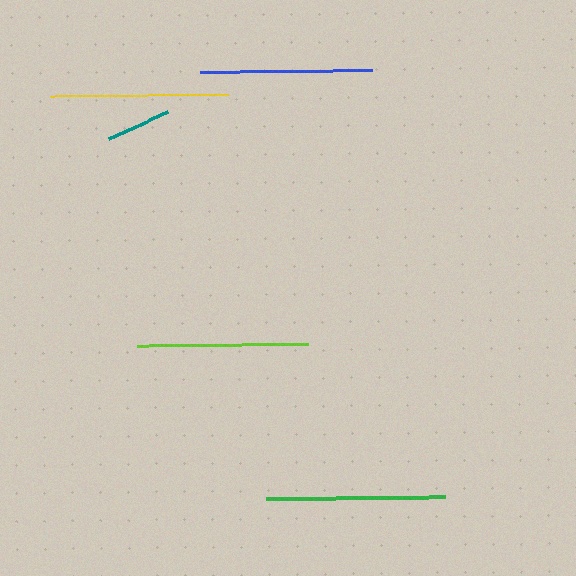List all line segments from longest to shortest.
From longest to shortest: green, yellow, blue, lime, teal.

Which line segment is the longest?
The green line is the longest at approximately 179 pixels.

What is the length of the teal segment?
The teal segment is approximately 65 pixels long.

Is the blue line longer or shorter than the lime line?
The blue line is longer than the lime line.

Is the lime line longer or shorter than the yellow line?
The yellow line is longer than the lime line.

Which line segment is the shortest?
The teal line is the shortest at approximately 65 pixels.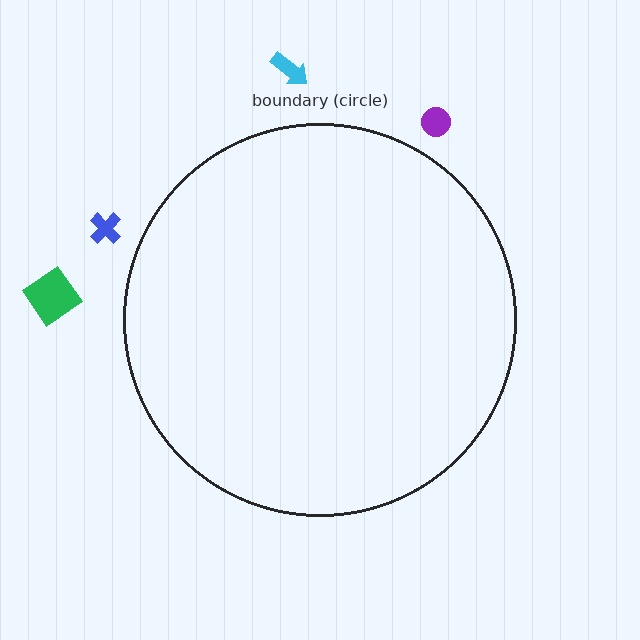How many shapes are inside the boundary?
0 inside, 4 outside.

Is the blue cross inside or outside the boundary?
Outside.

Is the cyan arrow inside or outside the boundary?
Outside.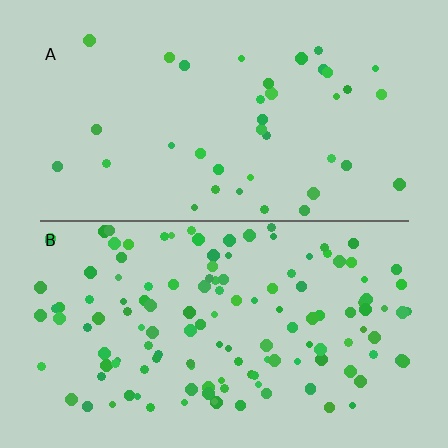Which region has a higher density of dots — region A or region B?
B (the bottom).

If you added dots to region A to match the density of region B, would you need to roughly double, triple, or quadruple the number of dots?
Approximately triple.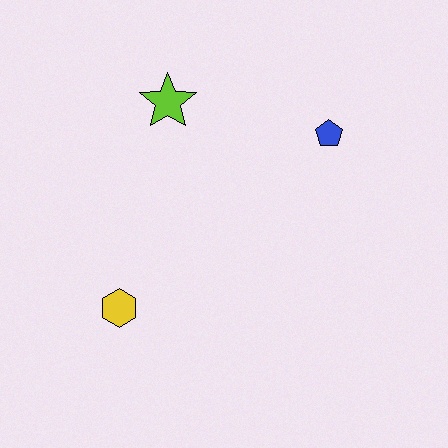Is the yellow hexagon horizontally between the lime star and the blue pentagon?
No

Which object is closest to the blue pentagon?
The lime star is closest to the blue pentagon.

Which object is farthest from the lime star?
The yellow hexagon is farthest from the lime star.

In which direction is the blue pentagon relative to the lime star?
The blue pentagon is to the right of the lime star.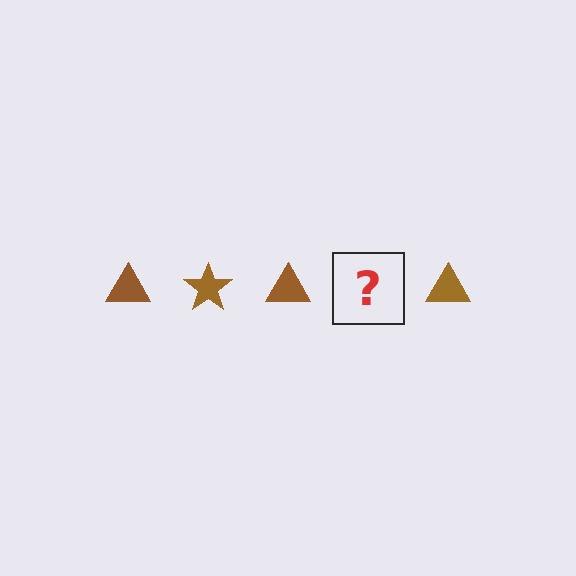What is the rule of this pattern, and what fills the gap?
The rule is that the pattern cycles through triangle, star shapes in brown. The gap should be filled with a brown star.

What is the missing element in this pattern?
The missing element is a brown star.